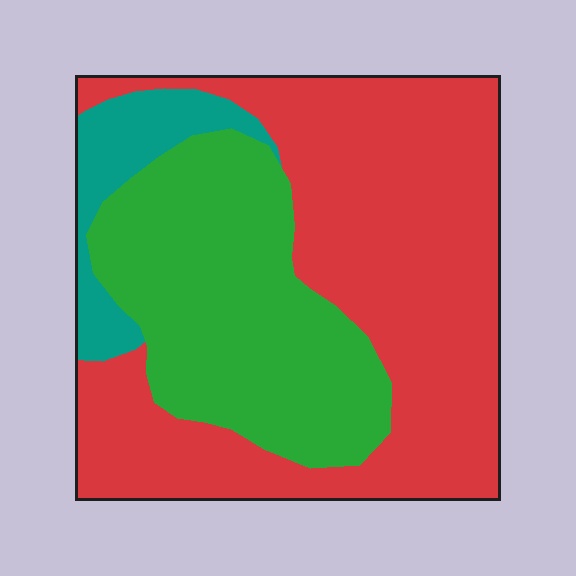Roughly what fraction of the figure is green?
Green covers around 35% of the figure.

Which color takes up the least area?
Teal, at roughly 10%.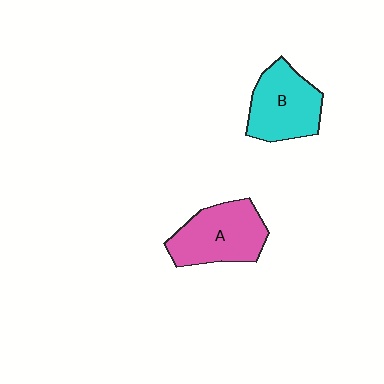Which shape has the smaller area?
Shape B (cyan).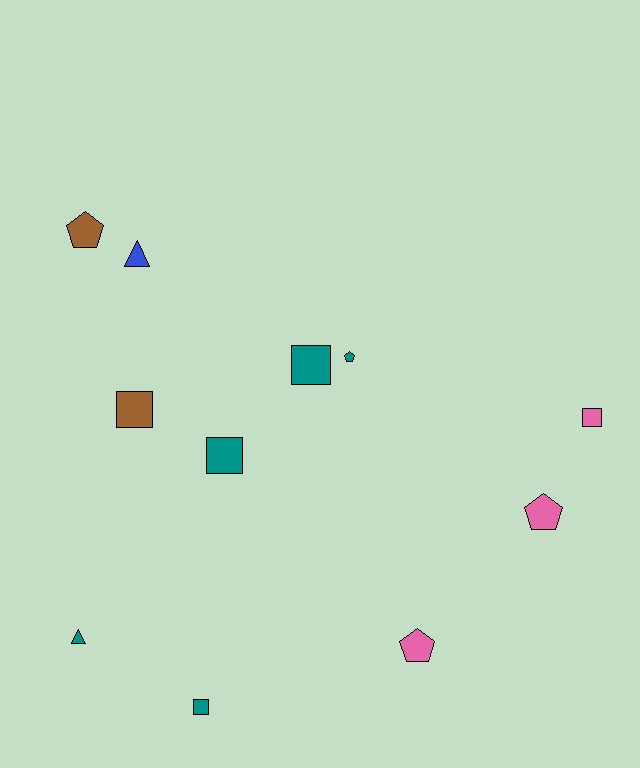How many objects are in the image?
There are 11 objects.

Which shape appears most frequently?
Square, with 5 objects.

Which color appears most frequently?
Teal, with 5 objects.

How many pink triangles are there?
There are no pink triangles.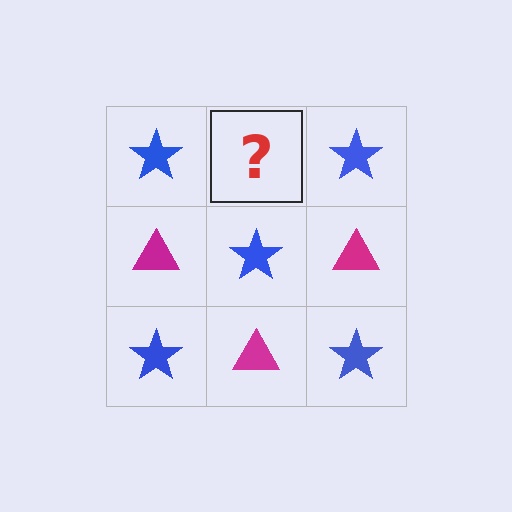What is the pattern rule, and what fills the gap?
The rule is that it alternates blue star and magenta triangle in a checkerboard pattern. The gap should be filled with a magenta triangle.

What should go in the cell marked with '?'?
The missing cell should contain a magenta triangle.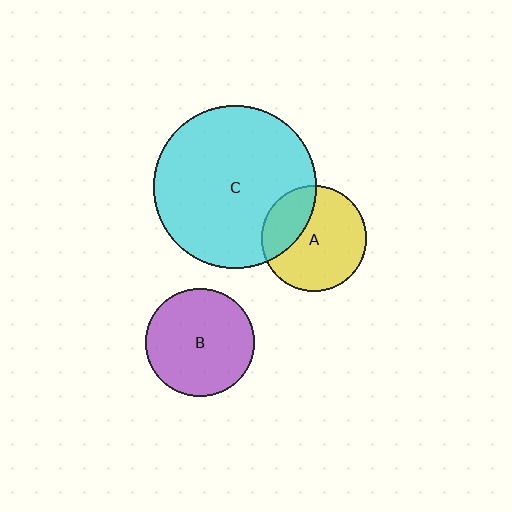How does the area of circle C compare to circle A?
Approximately 2.4 times.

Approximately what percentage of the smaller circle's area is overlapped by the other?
Approximately 30%.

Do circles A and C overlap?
Yes.